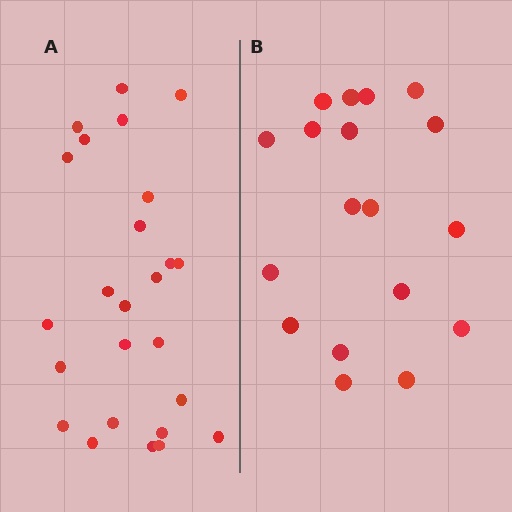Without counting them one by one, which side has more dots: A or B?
Region A (the left region) has more dots.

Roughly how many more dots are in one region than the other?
Region A has roughly 8 or so more dots than region B.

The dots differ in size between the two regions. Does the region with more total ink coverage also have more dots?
No. Region B has more total ink coverage because its dots are larger, but region A actually contains more individual dots. Total area can be misleading — the number of items is what matters here.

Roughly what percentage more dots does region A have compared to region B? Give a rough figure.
About 40% more.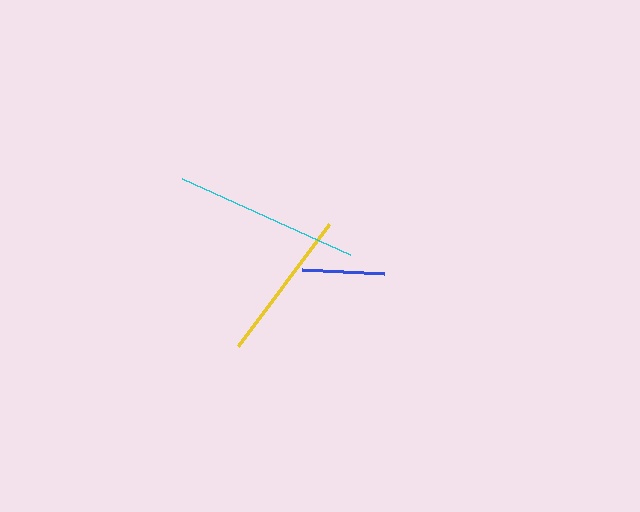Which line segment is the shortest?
The blue line is the shortest at approximately 83 pixels.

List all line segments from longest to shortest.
From longest to shortest: cyan, yellow, blue.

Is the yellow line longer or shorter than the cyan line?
The cyan line is longer than the yellow line.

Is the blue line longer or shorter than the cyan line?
The cyan line is longer than the blue line.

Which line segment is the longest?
The cyan line is the longest at approximately 184 pixels.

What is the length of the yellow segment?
The yellow segment is approximately 152 pixels long.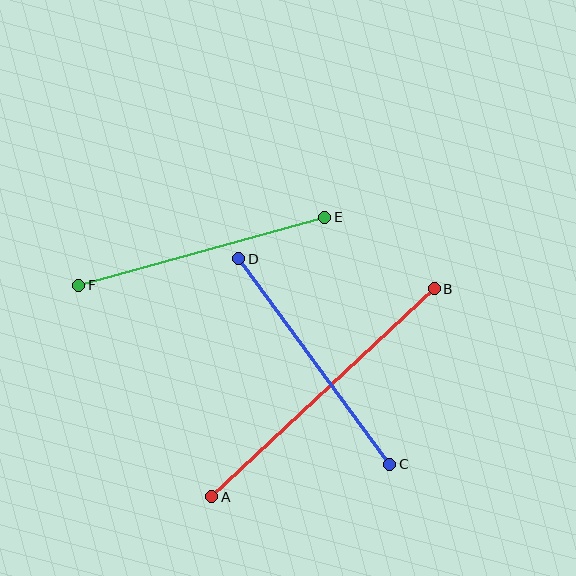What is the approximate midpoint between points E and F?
The midpoint is at approximately (202, 251) pixels.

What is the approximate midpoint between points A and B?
The midpoint is at approximately (323, 393) pixels.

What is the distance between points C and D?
The distance is approximately 255 pixels.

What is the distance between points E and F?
The distance is approximately 255 pixels.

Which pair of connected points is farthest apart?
Points A and B are farthest apart.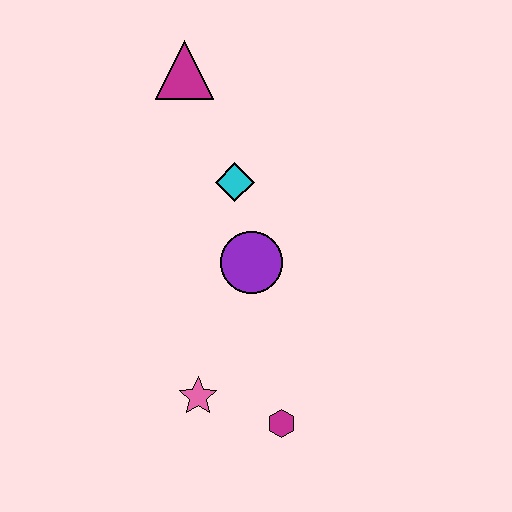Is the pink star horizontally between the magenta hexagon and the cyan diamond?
No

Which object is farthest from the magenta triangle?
The magenta hexagon is farthest from the magenta triangle.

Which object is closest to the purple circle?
The cyan diamond is closest to the purple circle.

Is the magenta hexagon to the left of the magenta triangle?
No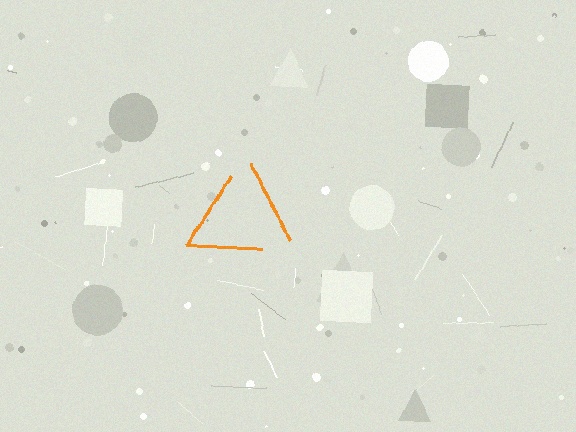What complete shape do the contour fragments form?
The contour fragments form a triangle.